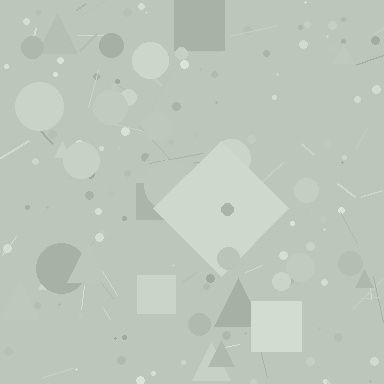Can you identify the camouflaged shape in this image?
The camouflaged shape is a diamond.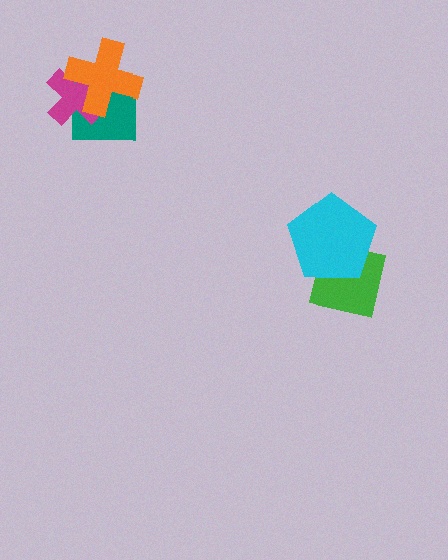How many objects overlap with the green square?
1 object overlaps with the green square.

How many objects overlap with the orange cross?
2 objects overlap with the orange cross.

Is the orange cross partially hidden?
No, no other shape covers it.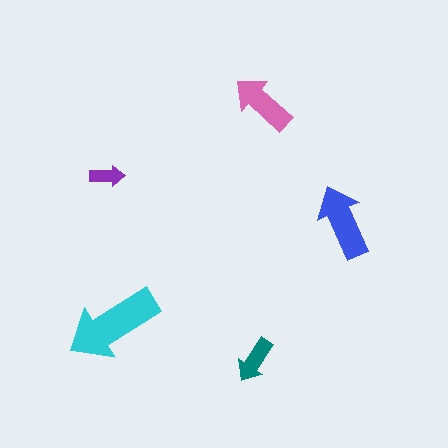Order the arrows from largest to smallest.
the cyan one, the blue one, the pink one, the teal one, the purple one.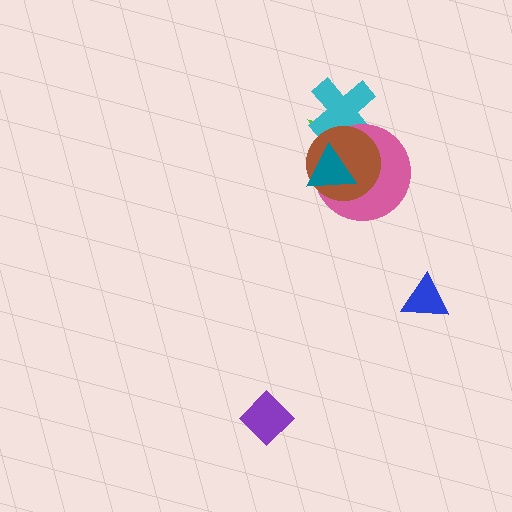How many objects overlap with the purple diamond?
0 objects overlap with the purple diamond.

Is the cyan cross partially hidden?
Yes, it is partially covered by another shape.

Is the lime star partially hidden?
Yes, it is partially covered by another shape.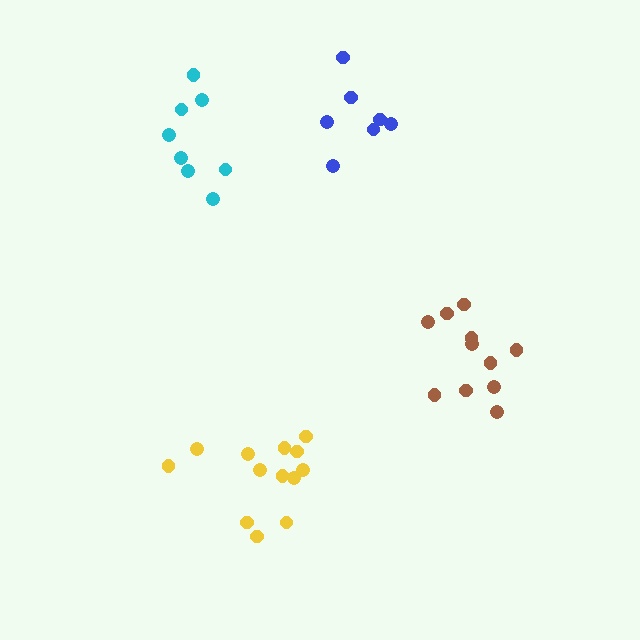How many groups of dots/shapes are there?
There are 4 groups.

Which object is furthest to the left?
The cyan cluster is leftmost.